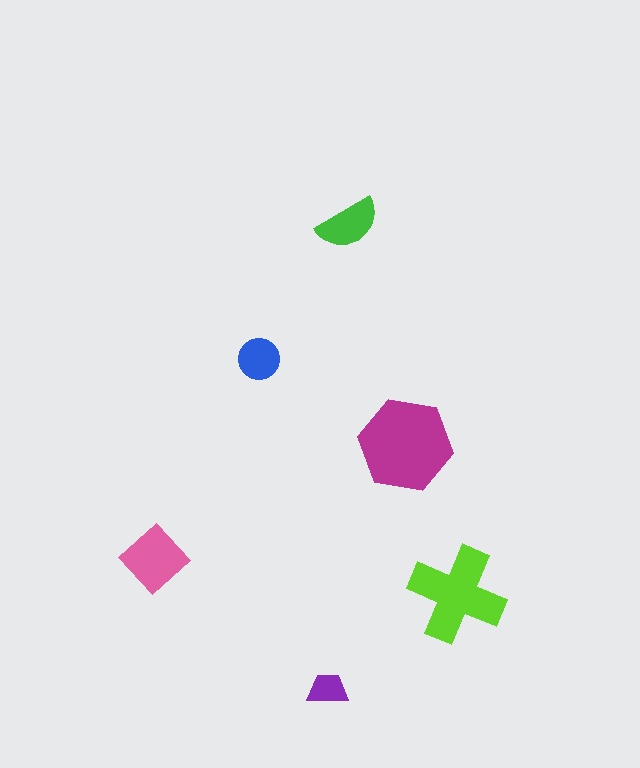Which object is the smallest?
The purple trapezoid.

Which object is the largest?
The magenta hexagon.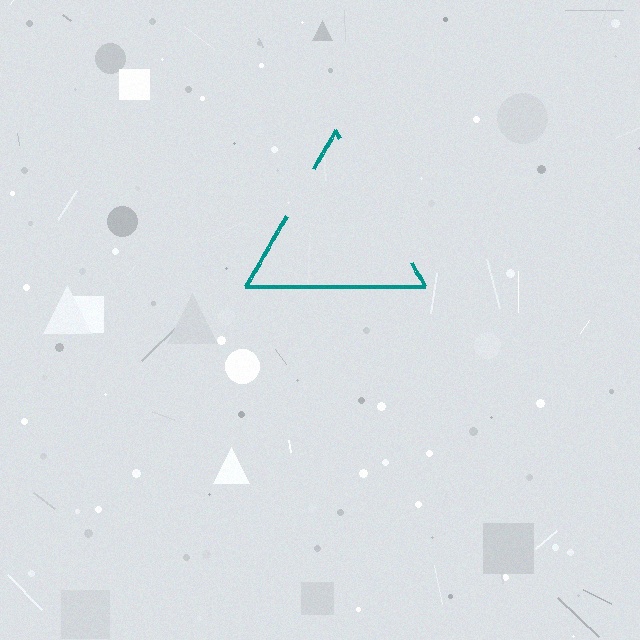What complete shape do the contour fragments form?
The contour fragments form a triangle.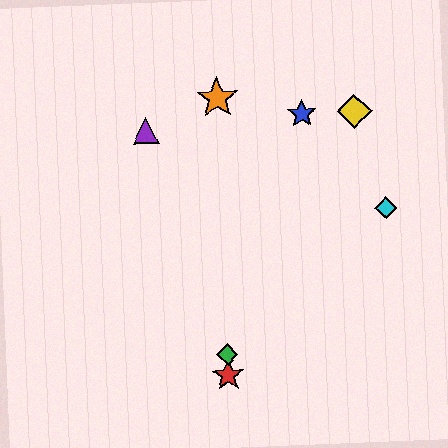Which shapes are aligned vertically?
The red star, the green diamond, the orange star are aligned vertically.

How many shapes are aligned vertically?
3 shapes (the red star, the green diamond, the orange star) are aligned vertically.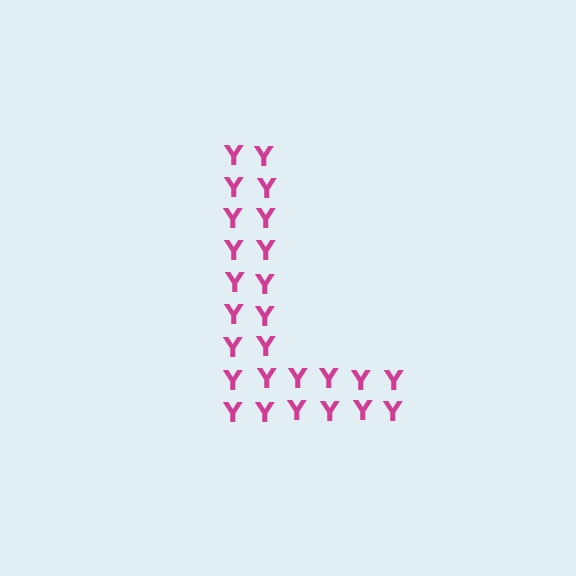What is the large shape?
The large shape is the letter L.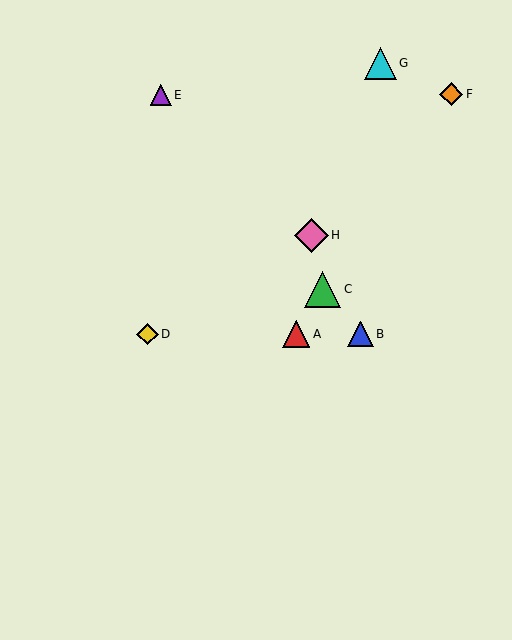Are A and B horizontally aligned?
Yes, both are at y≈334.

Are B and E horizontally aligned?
No, B is at y≈334 and E is at y≈95.